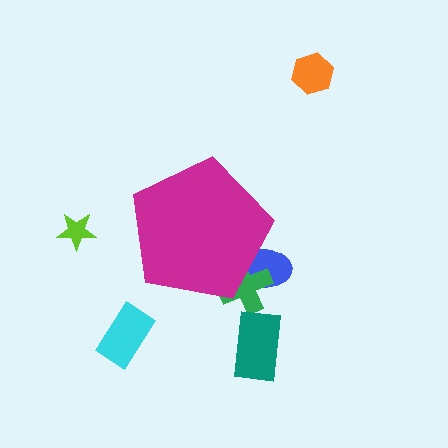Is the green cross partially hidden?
Yes, the green cross is partially hidden behind the magenta pentagon.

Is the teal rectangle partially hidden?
No, the teal rectangle is fully visible.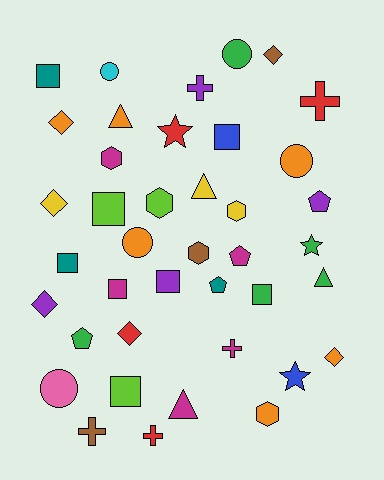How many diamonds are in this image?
There are 6 diamonds.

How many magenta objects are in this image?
There are 5 magenta objects.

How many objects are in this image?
There are 40 objects.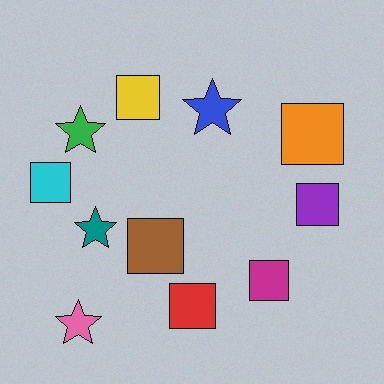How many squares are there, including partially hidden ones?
There are 7 squares.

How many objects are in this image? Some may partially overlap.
There are 11 objects.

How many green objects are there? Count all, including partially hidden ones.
There is 1 green object.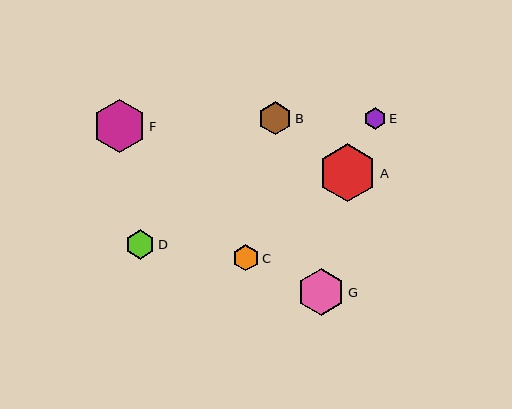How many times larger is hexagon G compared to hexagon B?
Hexagon G is approximately 1.4 times the size of hexagon B.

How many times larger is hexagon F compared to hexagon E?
Hexagon F is approximately 2.5 times the size of hexagon E.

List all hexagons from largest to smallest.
From largest to smallest: A, F, G, B, D, C, E.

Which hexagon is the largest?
Hexagon A is the largest with a size of approximately 58 pixels.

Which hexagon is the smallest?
Hexagon E is the smallest with a size of approximately 22 pixels.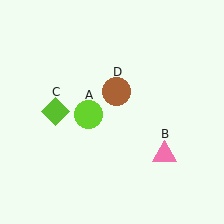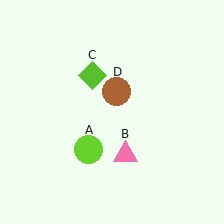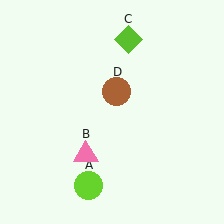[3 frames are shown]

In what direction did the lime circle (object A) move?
The lime circle (object A) moved down.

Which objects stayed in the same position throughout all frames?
Brown circle (object D) remained stationary.